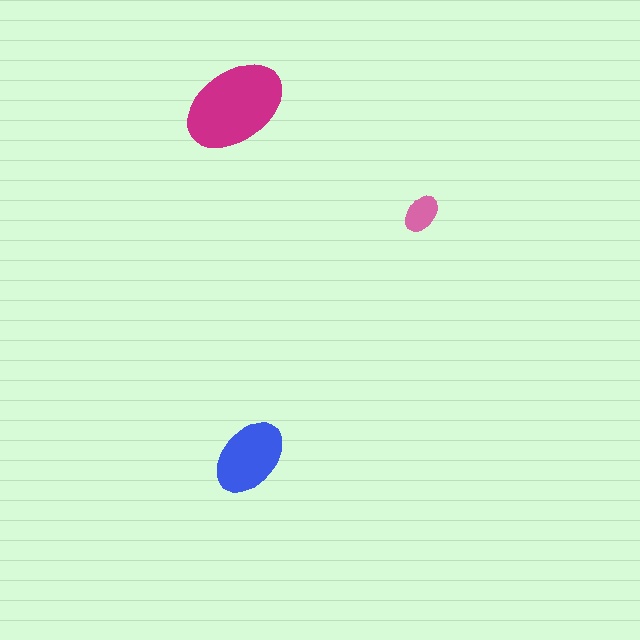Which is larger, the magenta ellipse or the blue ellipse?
The magenta one.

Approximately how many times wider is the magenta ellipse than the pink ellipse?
About 2.5 times wider.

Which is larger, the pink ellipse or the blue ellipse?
The blue one.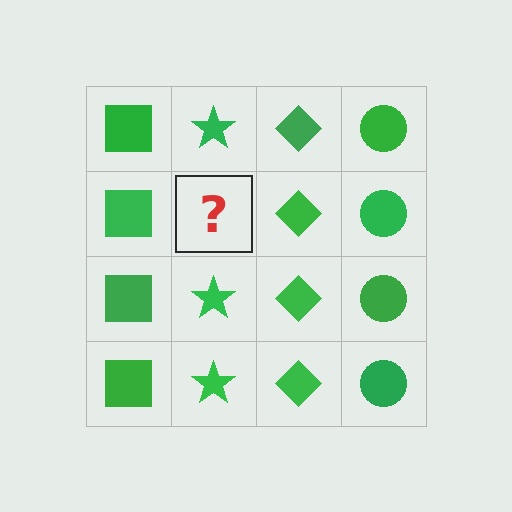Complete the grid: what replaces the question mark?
The question mark should be replaced with a green star.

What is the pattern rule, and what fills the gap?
The rule is that each column has a consistent shape. The gap should be filled with a green star.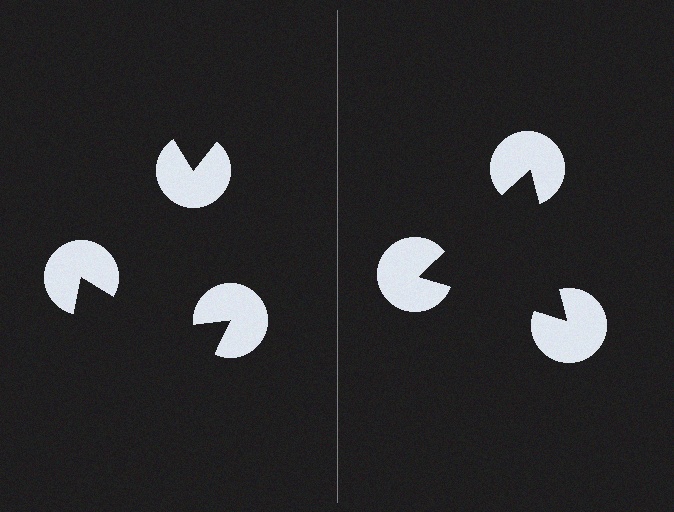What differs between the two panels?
The pac-man discs are positioned identically on both sides; only the wedge orientations differ. On the right they align to a triangle; on the left they are misaligned.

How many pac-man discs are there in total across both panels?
6 — 3 on each side.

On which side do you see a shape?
An illusory triangle appears on the right side. On the left side the wedge cuts are rotated, so no coherent shape forms.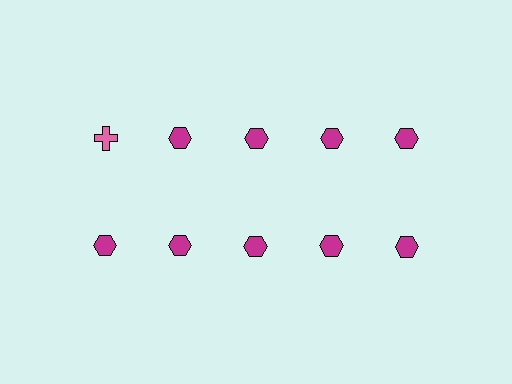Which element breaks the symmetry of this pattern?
The pink cross in the top row, leftmost column breaks the symmetry. All other shapes are magenta hexagons.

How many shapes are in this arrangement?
There are 10 shapes arranged in a grid pattern.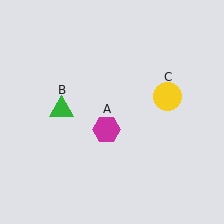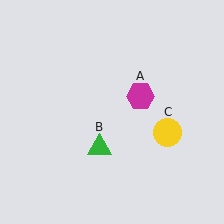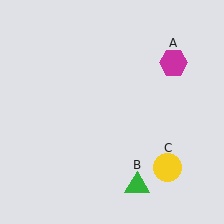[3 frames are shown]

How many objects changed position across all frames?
3 objects changed position: magenta hexagon (object A), green triangle (object B), yellow circle (object C).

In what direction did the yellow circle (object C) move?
The yellow circle (object C) moved down.